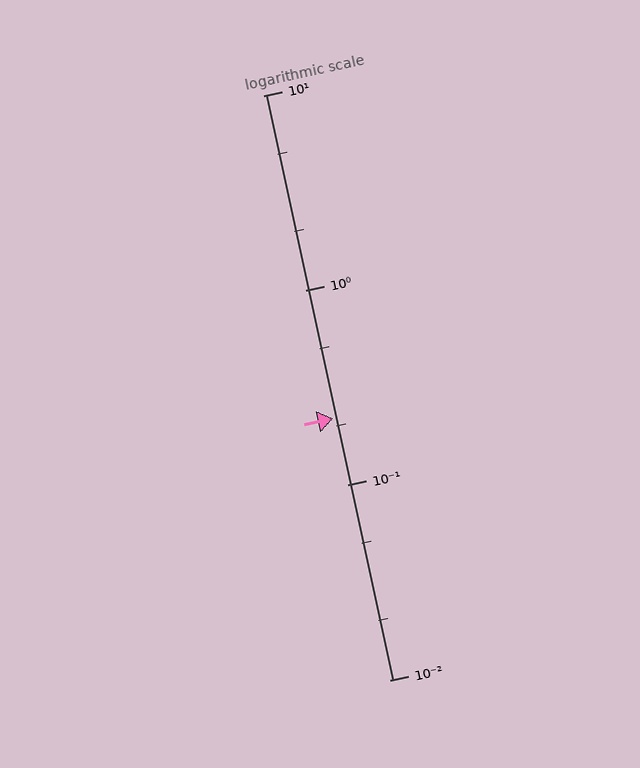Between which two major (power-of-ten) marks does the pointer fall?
The pointer is between 0.1 and 1.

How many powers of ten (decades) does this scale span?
The scale spans 3 decades, from 0.01 to 10.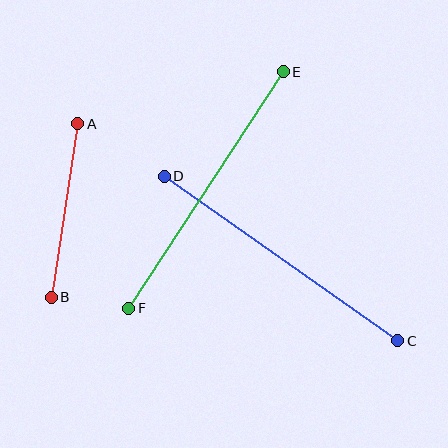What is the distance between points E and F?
The distance is approximately 282 pixels.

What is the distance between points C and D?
The distance is approximately 285 pixels.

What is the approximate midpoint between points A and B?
The midpoint is at approximately (65, 211) pixels.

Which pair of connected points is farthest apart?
Points C and D are farthest apart.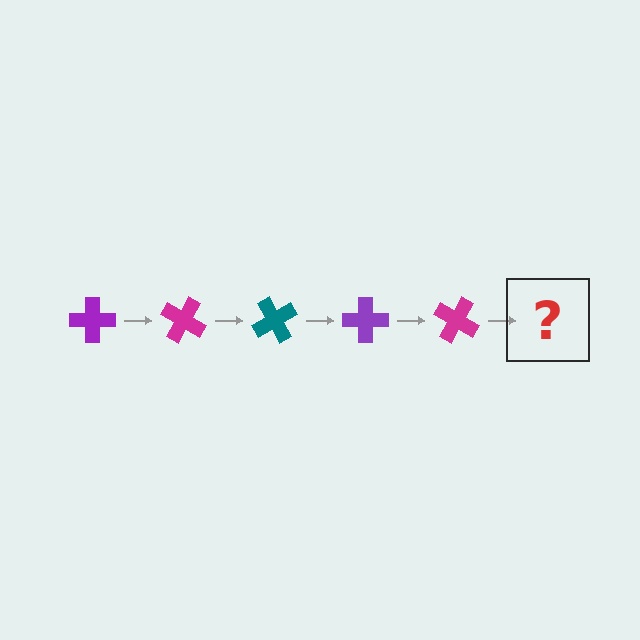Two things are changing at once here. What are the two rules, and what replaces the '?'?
The two rules are that it rotates 30 degrees each step and the color cycles through purple, magenta, and teal. The '?' should be a teal cross, rotated 150 degrees from the start.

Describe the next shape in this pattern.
It should be a teal cross, rotated 150 degrees from the start.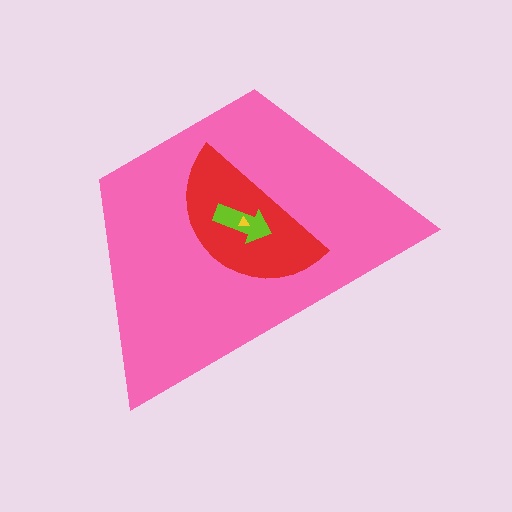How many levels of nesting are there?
4.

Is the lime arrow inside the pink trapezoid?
Yes.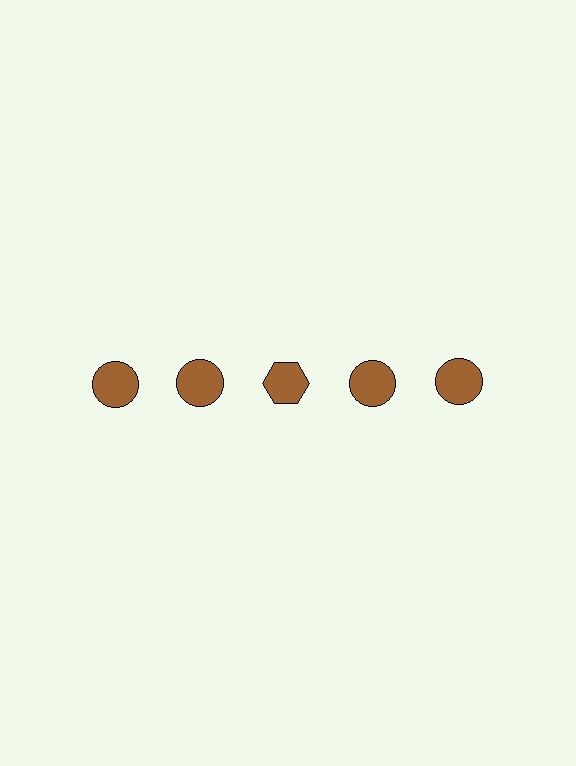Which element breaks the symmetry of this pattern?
The brown hexagon in the top row, center column breaks the symmetry. All other shapes are brown circles.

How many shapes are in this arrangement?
There are 5 shapes arranged in a grid pattern.